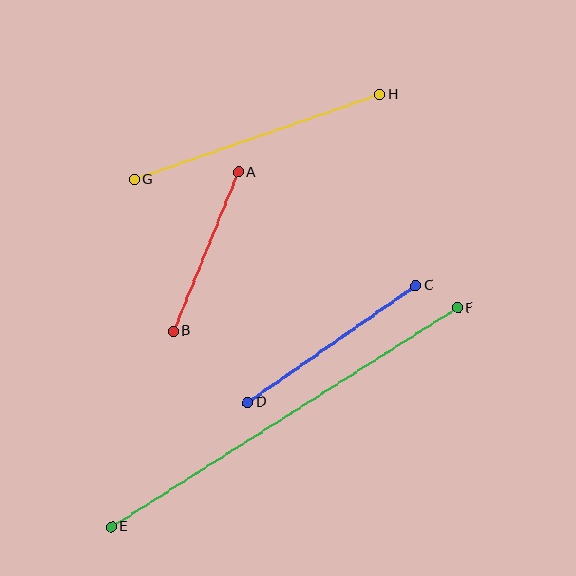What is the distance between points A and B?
The distance is approximately 172 pixels.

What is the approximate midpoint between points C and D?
The midpoint is at approximately (332, 344) pixels.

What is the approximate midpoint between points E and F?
The midpoint is at approximately (284, 417) pixels.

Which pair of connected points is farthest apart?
Points E and F are farthest apart.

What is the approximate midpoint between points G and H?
The midpoint is at approximately (257, 137) pixels.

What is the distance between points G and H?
The distance is approximately 260 pixels.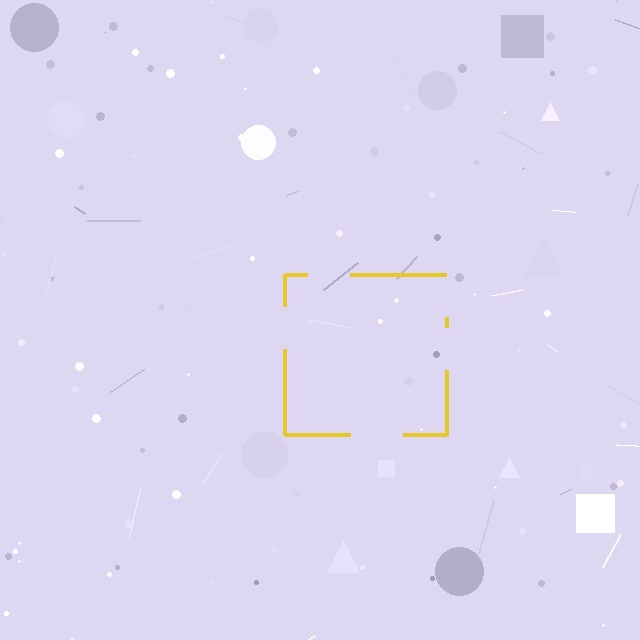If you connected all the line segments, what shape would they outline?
They would outline a square.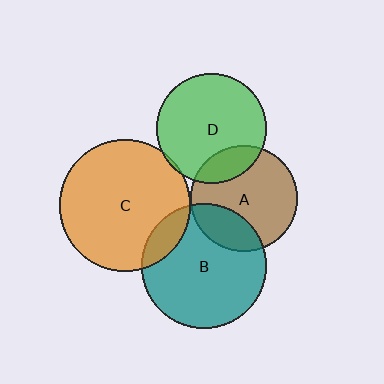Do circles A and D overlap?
Yes.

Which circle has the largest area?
Circle C (orange).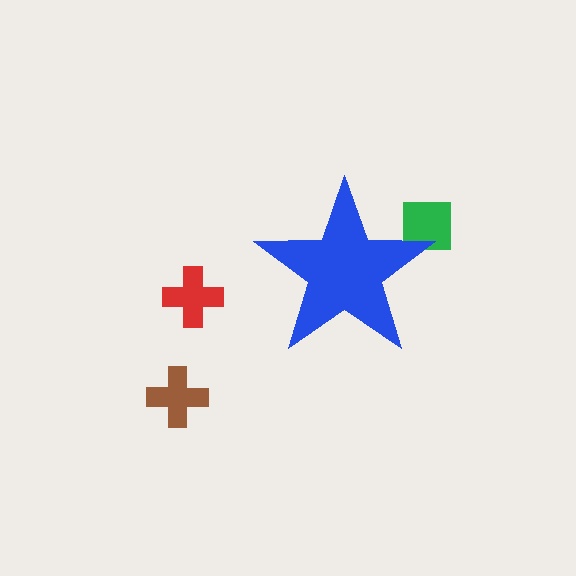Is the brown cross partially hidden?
No, the brown cross is fully visible.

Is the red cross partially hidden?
No, the red cross is fully visible.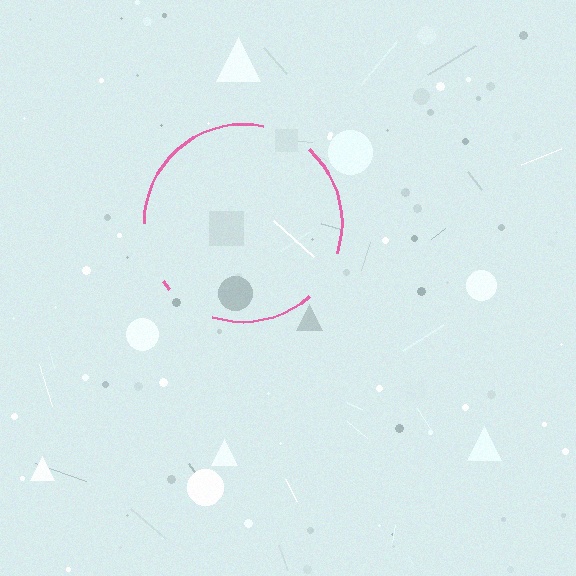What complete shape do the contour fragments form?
The contour fragments form a circle.